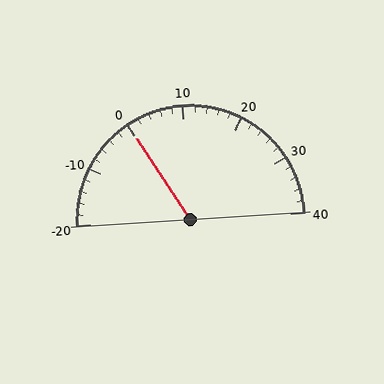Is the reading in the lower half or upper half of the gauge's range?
The reading is in the lower half of the range (-20 to 40).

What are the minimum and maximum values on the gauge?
The gauge ranges from -20 to 40.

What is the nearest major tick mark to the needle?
The nearest major tick mark is 0.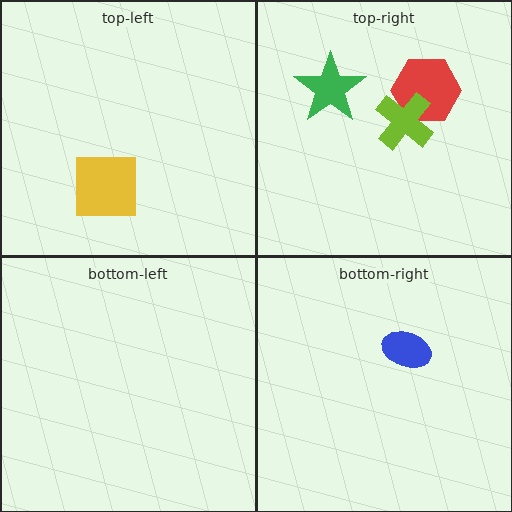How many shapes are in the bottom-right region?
1.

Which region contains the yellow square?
The top-left region.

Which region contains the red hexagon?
The top-right region.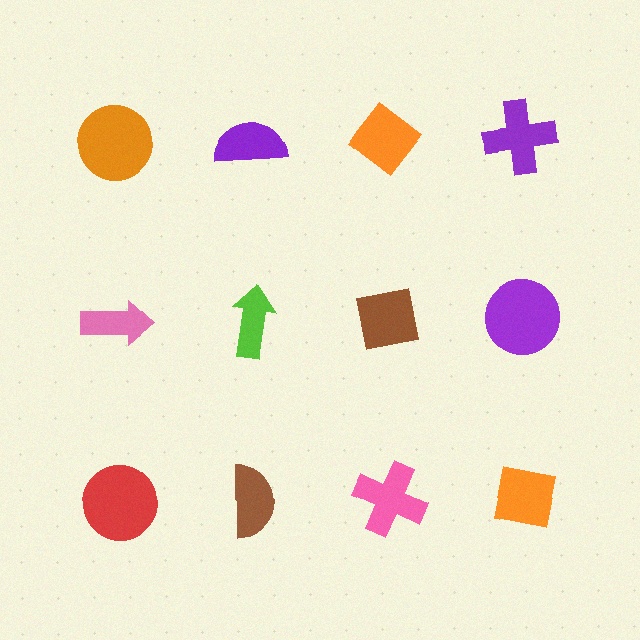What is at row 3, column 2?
A brown semicircle.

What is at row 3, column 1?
A red circle.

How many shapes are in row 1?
4 shapes.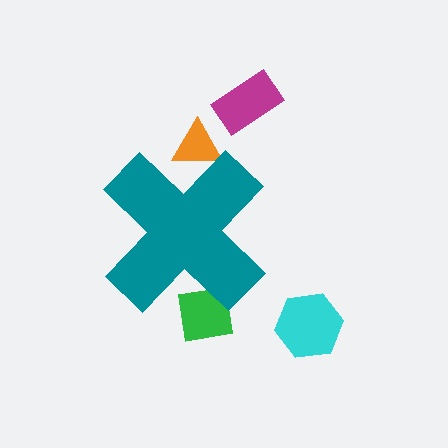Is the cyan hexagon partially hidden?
No, the cyan hexagon is fully visible.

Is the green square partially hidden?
Yes, the green square is partially hidden behind the teal cross.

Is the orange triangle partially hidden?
Yes, the orange triangle is partially hidden behind the teal cross.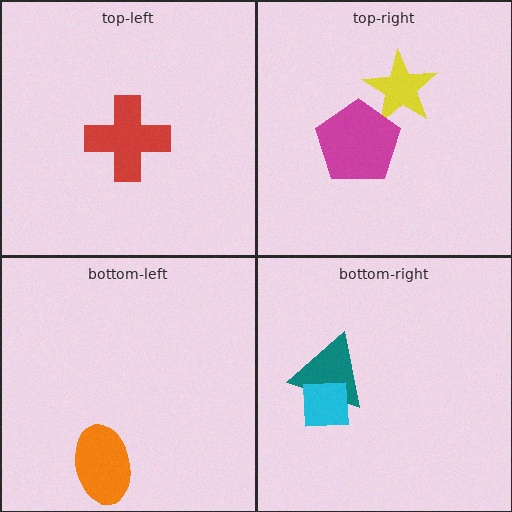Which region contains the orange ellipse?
The bottom-left region.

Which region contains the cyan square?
The bottom-right region.